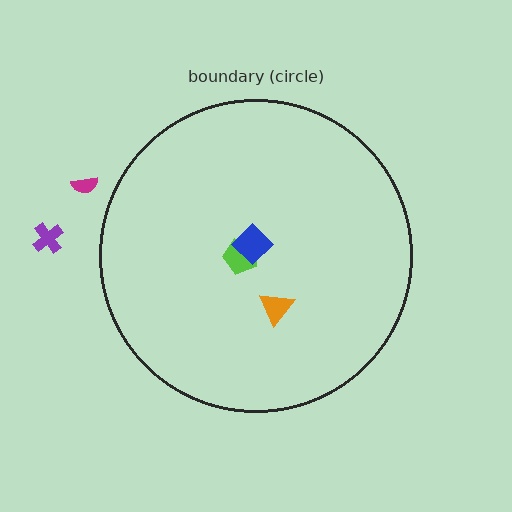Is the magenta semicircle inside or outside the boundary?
Outside.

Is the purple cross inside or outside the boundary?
Outside.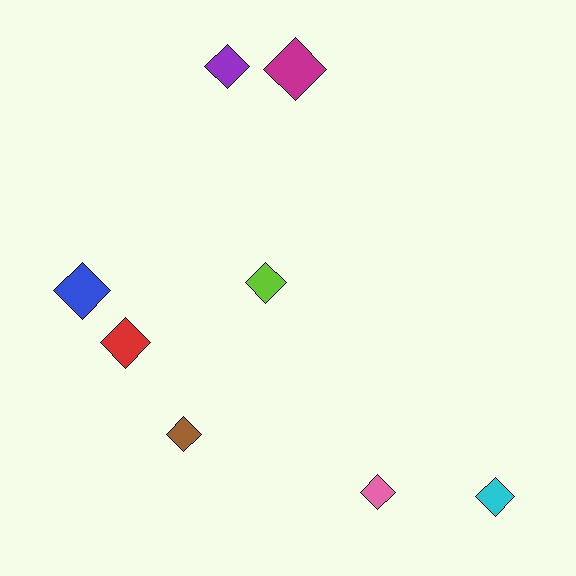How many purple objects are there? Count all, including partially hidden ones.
There is 1 purple object.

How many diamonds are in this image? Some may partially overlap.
There are 8 diamonds.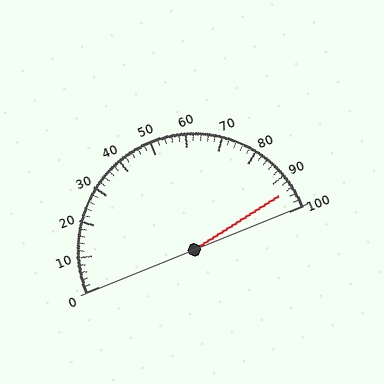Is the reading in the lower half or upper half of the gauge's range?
The reading is in the upper half of the range (0 to 100).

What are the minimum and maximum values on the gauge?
The gauge ranges from 0 to 100.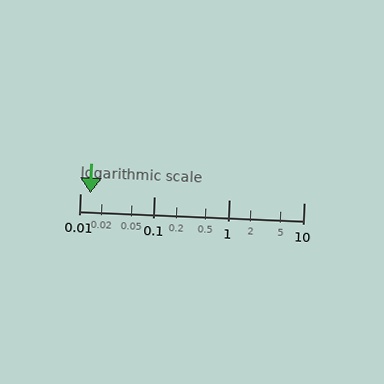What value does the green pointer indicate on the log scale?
The pointer indicates approximately 0.014.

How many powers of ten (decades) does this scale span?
The scale spans 3 decades, from 0.01 to 10.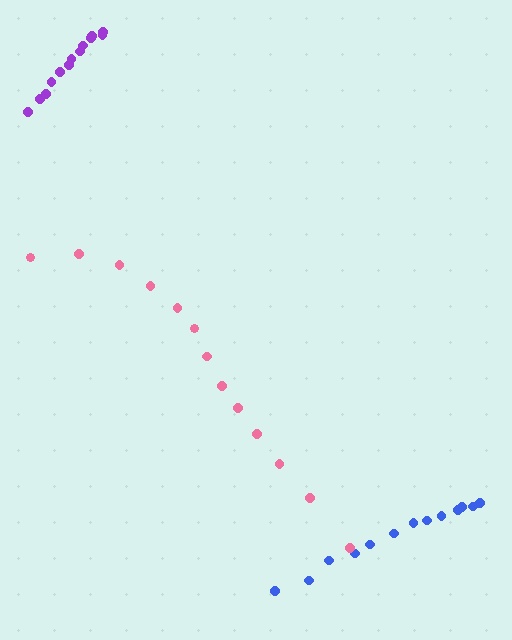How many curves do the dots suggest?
There are 3 distinct paths.